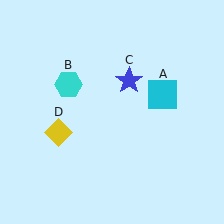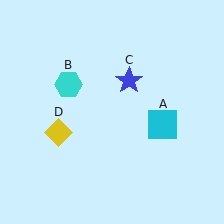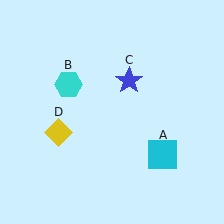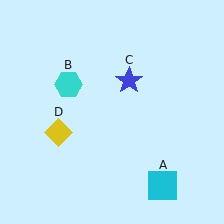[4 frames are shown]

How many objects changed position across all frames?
1 object changed position: cyan square (object A).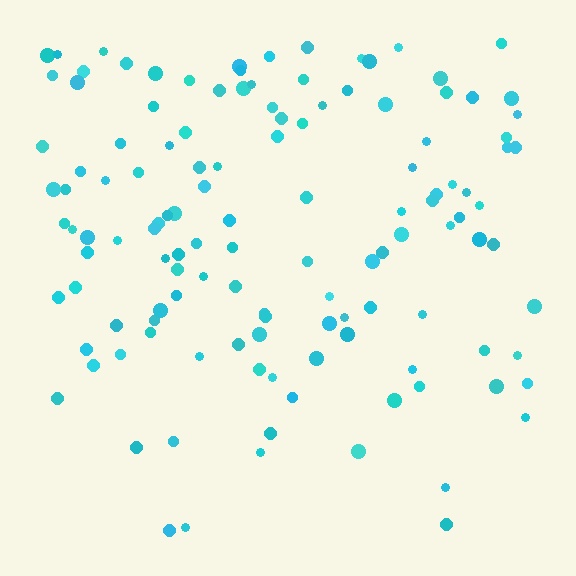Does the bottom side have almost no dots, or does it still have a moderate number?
Still a moderate number, just noticeably fewer than the top.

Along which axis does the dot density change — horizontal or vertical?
Vertical.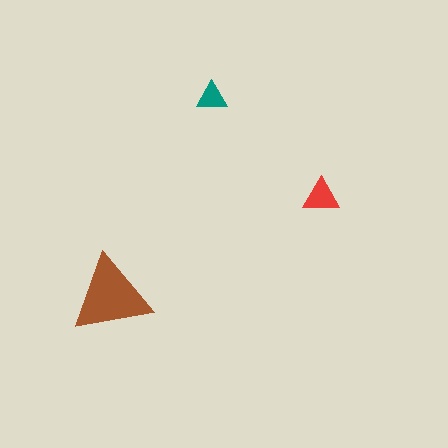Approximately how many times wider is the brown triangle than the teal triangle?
About 2.5 times wider.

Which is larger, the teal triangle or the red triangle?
The red one.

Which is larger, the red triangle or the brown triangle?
The brown one.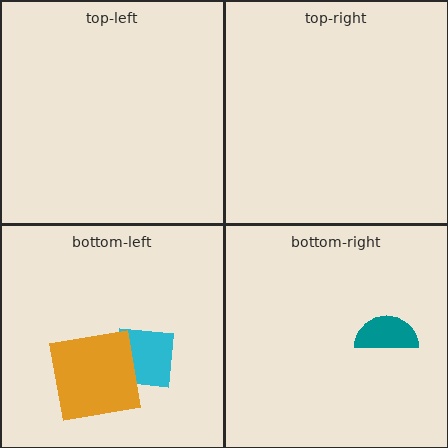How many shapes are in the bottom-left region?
2.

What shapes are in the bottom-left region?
The cyan square, the orange square.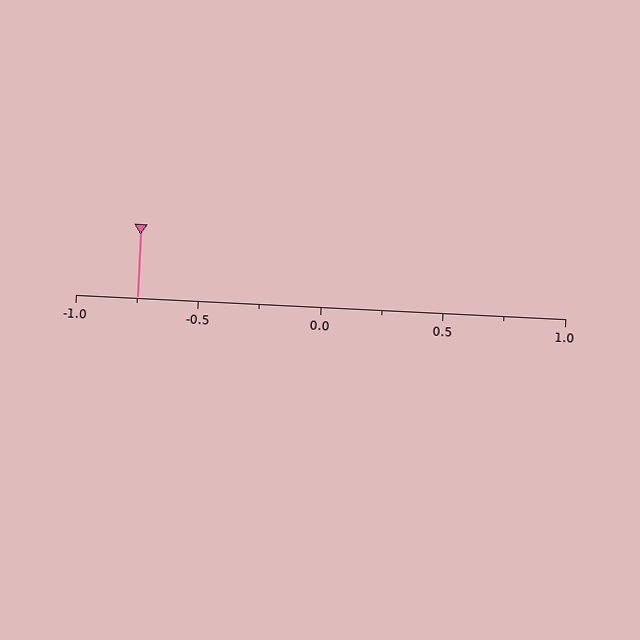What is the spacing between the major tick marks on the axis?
The major ticks are spaced 0.5 apart.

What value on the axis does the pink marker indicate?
The marker indicates approximately -0.75.